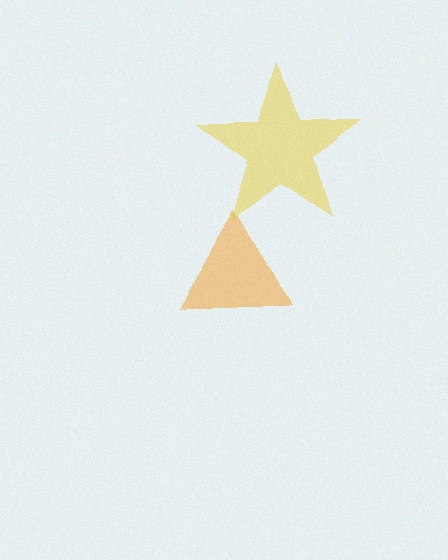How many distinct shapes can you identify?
There are 2 distinct shapes: an orange triangle, a yellow star.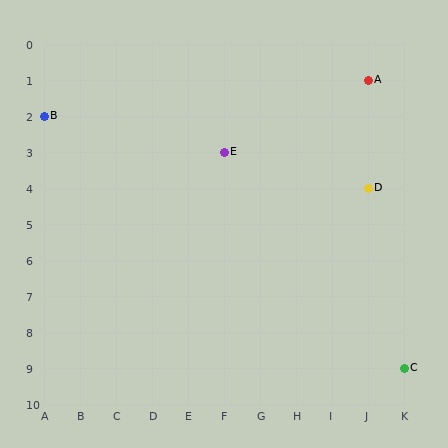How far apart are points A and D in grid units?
Points A and D are 3 rows apart.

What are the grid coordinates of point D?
Point D is at grid coordinates (J, 4).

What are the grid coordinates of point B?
Point B is at grid coordinates (A, 2).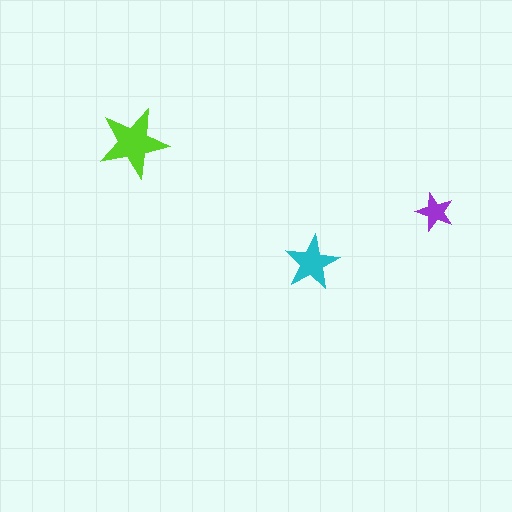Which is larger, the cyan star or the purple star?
The cyan one.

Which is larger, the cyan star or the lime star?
The lime one.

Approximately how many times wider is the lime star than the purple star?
About 2 times wider.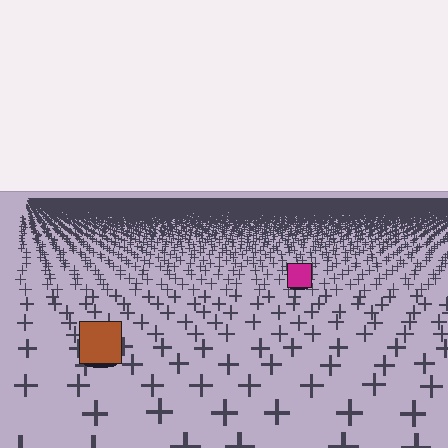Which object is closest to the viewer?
The brown square is closest. The texture marks near it are larger and more spread out.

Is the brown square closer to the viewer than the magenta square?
Yes. The brown square is closer — you can tell from the texture gradient: the ground texture is coarser near it.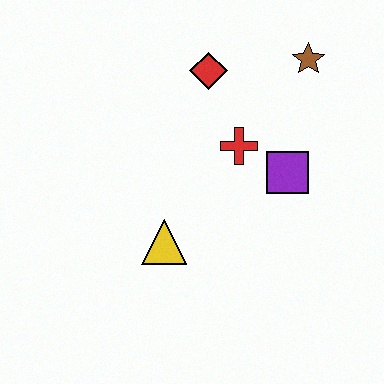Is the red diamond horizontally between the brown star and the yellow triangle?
Yes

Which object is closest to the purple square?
The red cross is closest to the purple square.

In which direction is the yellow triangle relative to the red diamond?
The yellow triangle is below the red diamond.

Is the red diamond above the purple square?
Yes